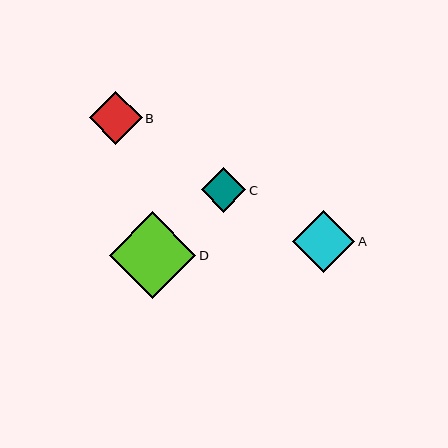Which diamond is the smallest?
Diamond C is the smallest with a size of approximately 45 pixels.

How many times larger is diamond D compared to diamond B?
Diamond D is approximately 1.6 times the size of diamond B.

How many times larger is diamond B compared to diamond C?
Diamond B is approximately 1.2 times the size of diamond C.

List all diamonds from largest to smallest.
From largest to smallest: D, A, B, C.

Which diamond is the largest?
Diamond D is the largest with a size of approximately 87 pixels.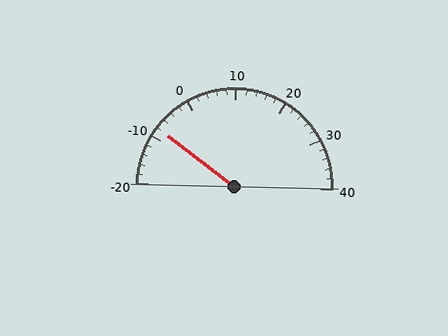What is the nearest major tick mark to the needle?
The nearest major tick mark is -10.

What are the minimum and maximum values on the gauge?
The gauge ranges from -20 to 40.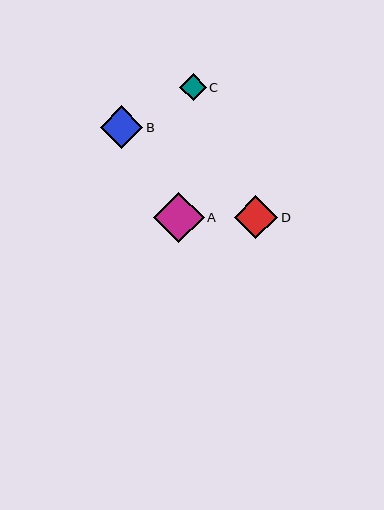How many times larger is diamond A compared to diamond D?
Diamond A is approximately 1.2 times the size of diamond D.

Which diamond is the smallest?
Diamond C is the smallest with a size of approximately 26 pixels.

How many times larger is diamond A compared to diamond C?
Diamond A is approximately 1.9 times the size of diamond C.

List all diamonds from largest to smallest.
From largest to smallest: A, D, B, C.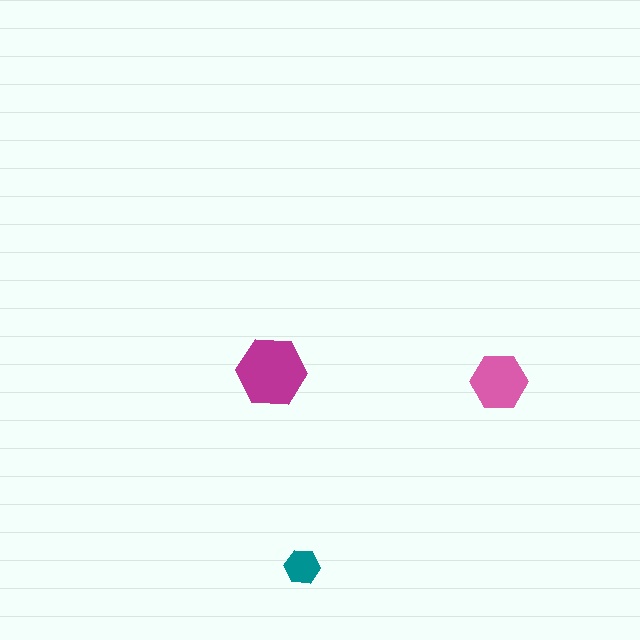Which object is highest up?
The magenta hexagon is topmost.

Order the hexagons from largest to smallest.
the magenta one, the pink one, the teal one.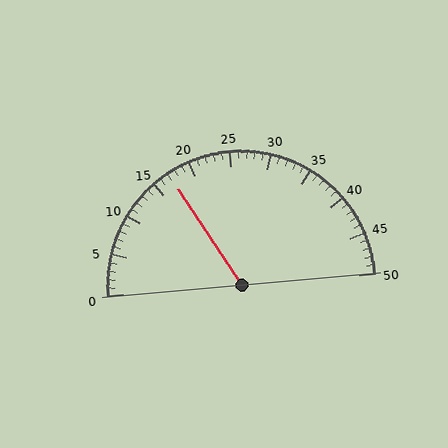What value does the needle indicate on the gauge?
The needle indicates approximately 17.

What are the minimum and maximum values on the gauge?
The gauge ranges from 0 to 50.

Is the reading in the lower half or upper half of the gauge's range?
The reading is in the lower half of the range (0 to 50).